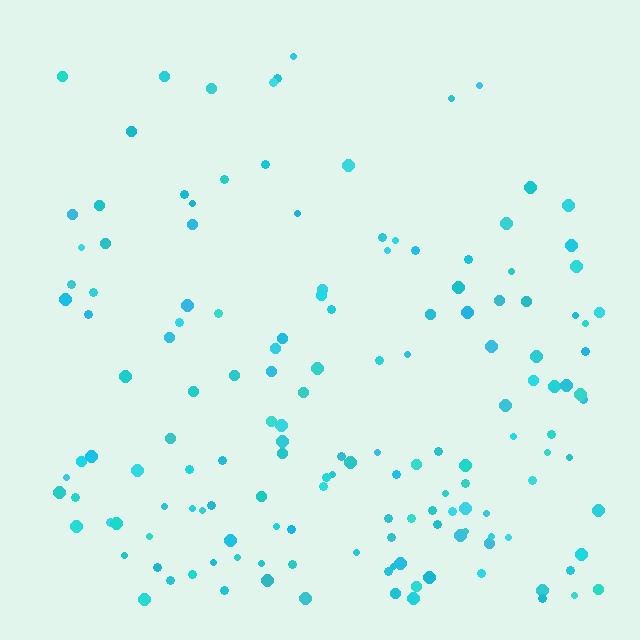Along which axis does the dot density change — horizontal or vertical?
Vertical.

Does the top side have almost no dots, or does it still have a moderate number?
Still a moderate number, just noticeably fewer than the bottom.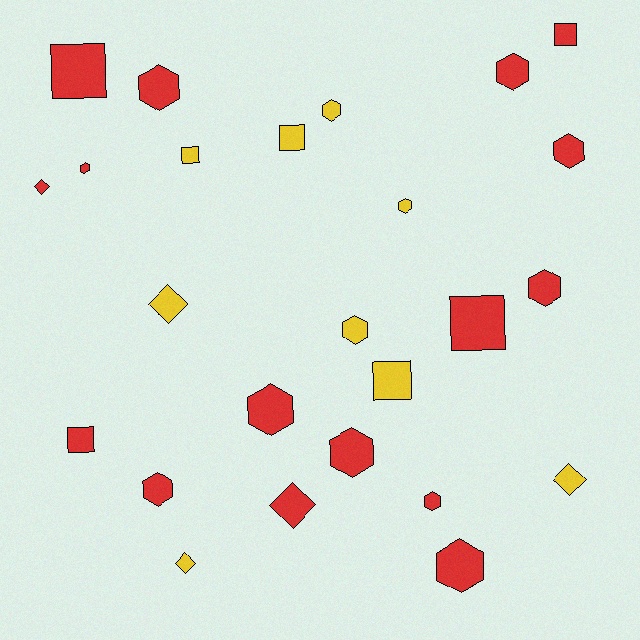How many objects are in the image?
There are 25 objects.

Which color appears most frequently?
Red, with 16 objects.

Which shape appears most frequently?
Hexagon, with 13 objects.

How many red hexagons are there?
There are 10 red hexagons.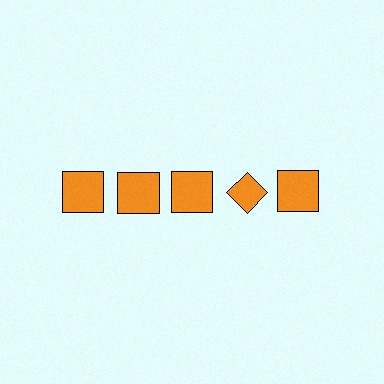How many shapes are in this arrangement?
There are 5 shapes arranged in a grid pattern.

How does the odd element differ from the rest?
It has a different shape: diamond instead of square.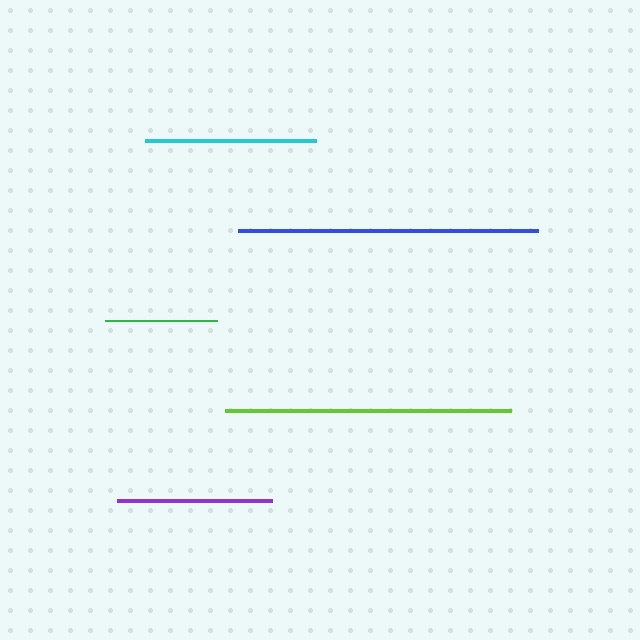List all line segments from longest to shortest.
From longest to shortest: blue, lime, cyan, purple, green.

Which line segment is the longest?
The blue line is the longest at approximately 300 pixels.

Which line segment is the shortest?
The green line is the shortest at approximately 112 pixels.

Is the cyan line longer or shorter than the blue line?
The blue line is longer than the cyan line.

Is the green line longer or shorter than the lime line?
The lime line is longer than the green line.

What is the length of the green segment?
The green segment is approximately 112 pixels long.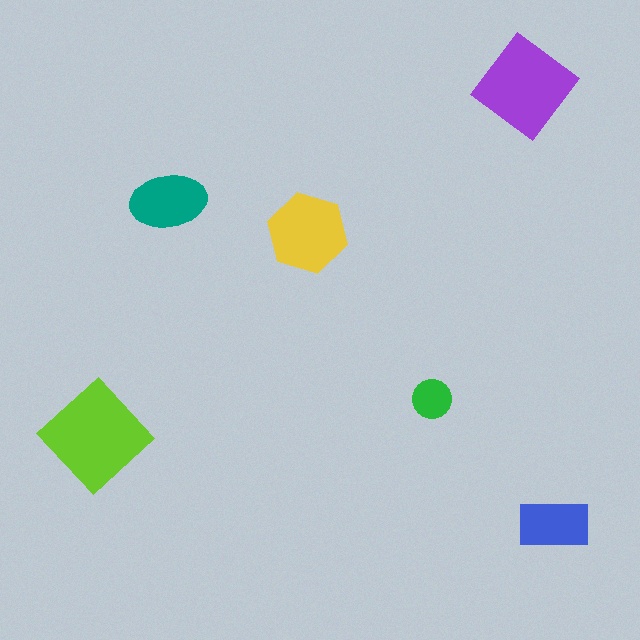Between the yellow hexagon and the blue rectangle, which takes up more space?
The yellow hexagon.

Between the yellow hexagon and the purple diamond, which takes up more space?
The purple diamond.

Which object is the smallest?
The green circle.